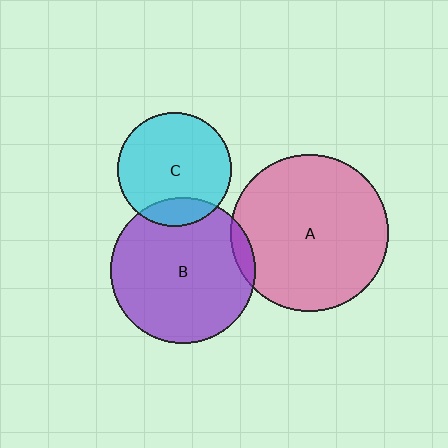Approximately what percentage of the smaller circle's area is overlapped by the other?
Approximately 5%.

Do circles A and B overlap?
Yes.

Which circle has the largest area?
Circle A (pink).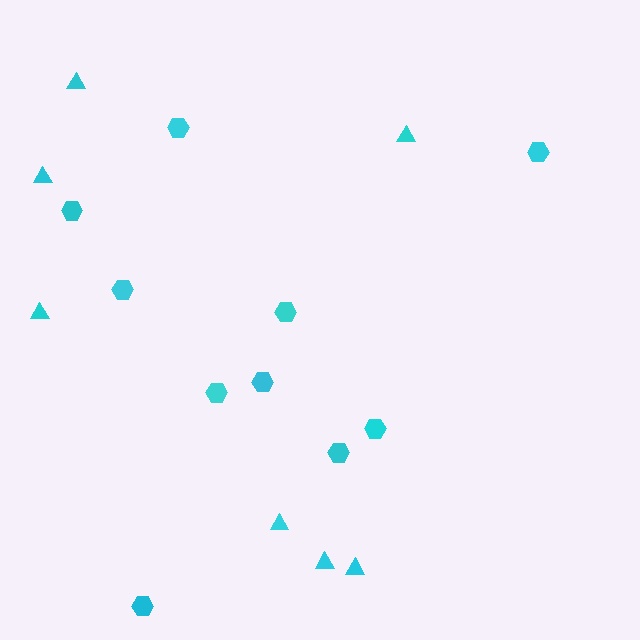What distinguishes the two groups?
There are 2 groups: one group of triangles (7) and one group of hexagons (10).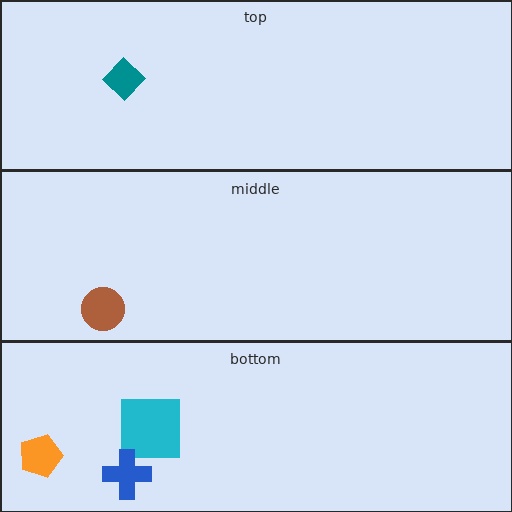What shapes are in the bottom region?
The orange pentagon, the cyan square, the blue cross.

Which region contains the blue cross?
The bottom region.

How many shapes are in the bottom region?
3.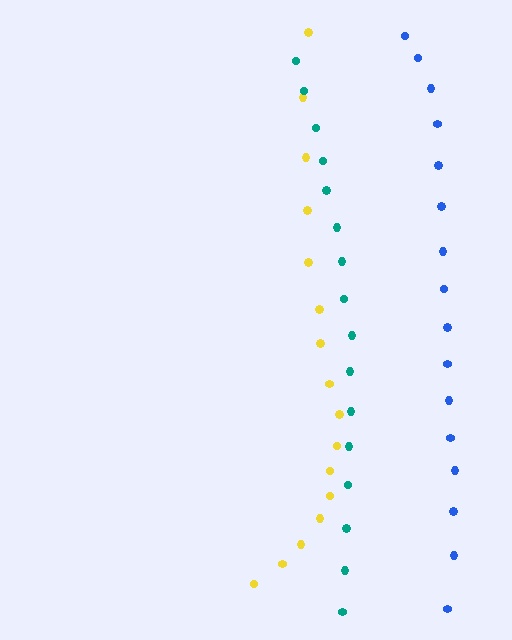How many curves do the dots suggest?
There are 3 distinct paths.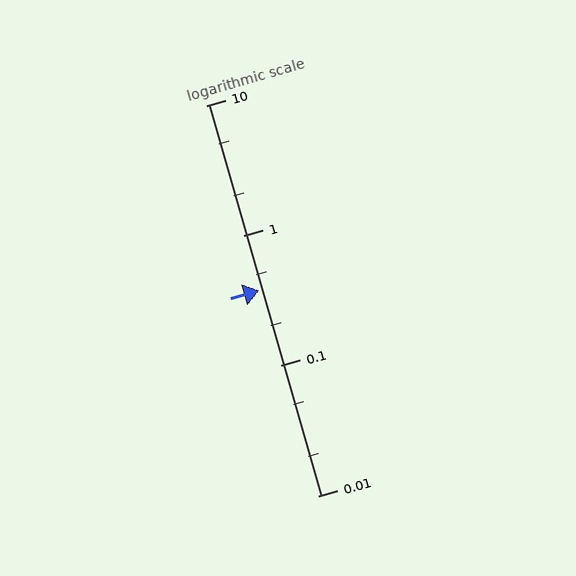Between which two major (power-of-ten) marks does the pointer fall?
The pointer is between 0.1 and 1.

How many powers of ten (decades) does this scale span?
The scale spans 3 decades, from 0.01 to 10.